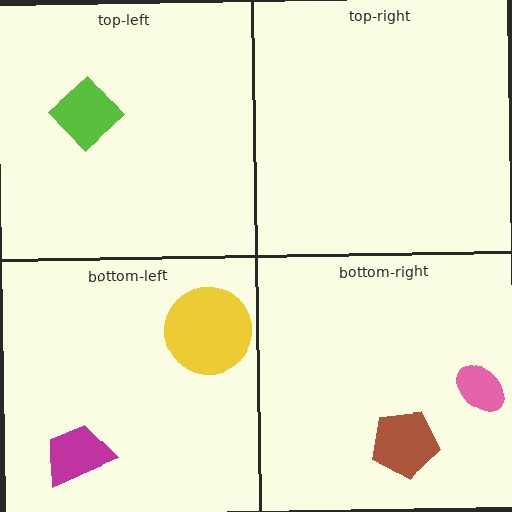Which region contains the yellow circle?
The bottom-left region.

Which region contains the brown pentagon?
The bottom-right region.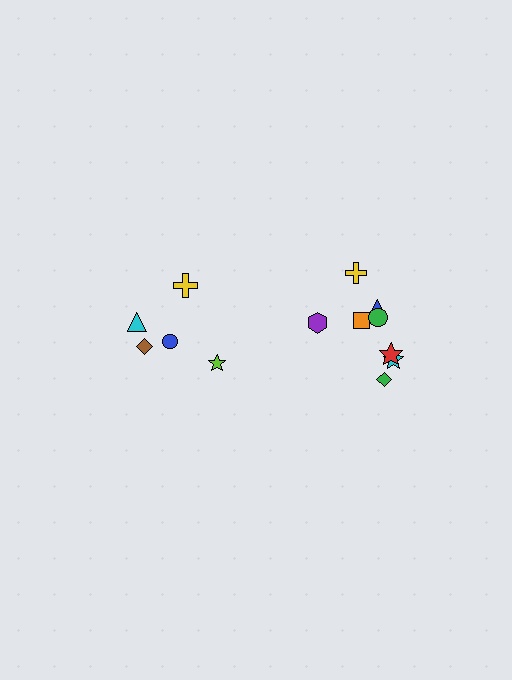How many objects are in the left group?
There are 5 objects.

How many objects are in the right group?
There are 8 objects.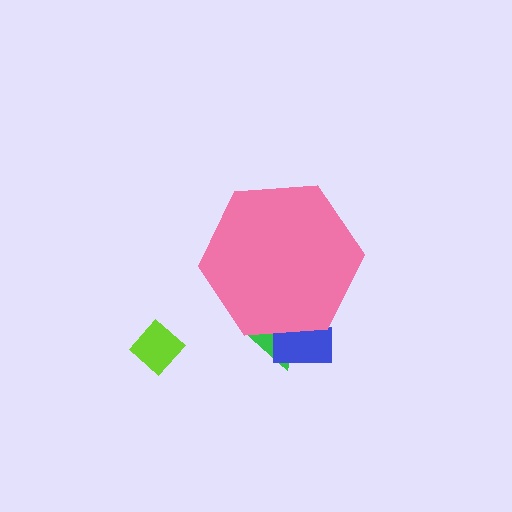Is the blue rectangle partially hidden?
Yes, the blue rectangle is partially hidden behind the pink hexagon.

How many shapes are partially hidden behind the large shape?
2 shapes are partially hidden.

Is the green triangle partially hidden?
Yes, the green triangle is partially hidden behind the pink hexagon.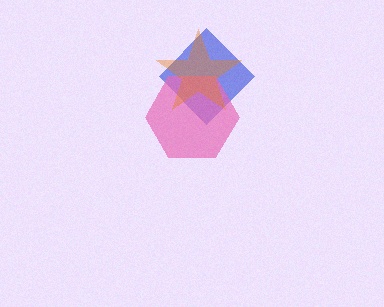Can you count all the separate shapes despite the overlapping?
Yes, there are 3 separate shapes.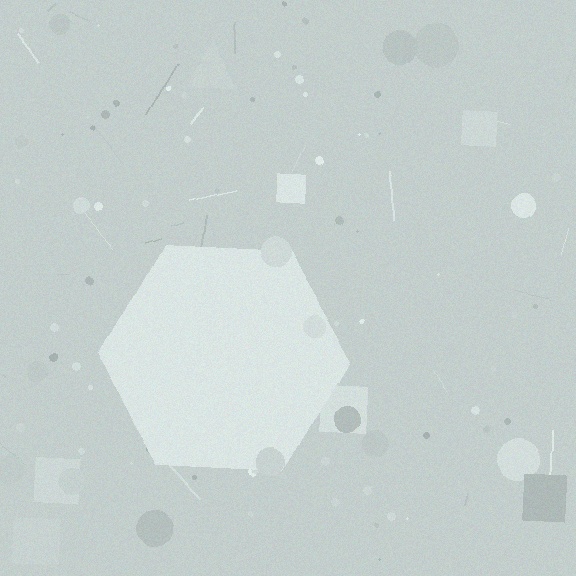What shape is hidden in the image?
A hexagon is hidden in the image.